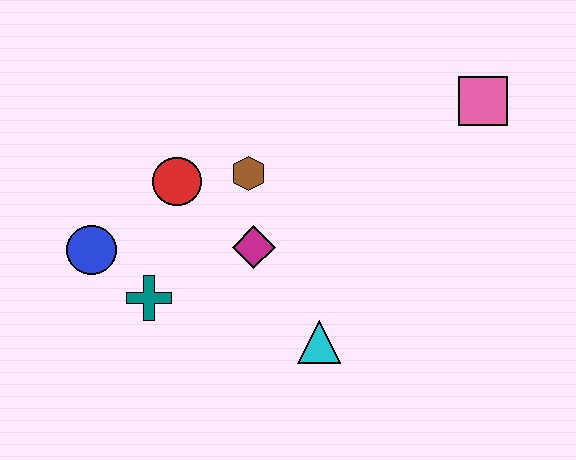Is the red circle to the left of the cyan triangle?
Yes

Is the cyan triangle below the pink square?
Yes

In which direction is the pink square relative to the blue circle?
The pink square is to the right of the blue circle.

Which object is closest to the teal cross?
The blue circle is closest to the teal cross.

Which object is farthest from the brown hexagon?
The pink square is farthest from the brown hexagon.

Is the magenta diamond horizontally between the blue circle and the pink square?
Yes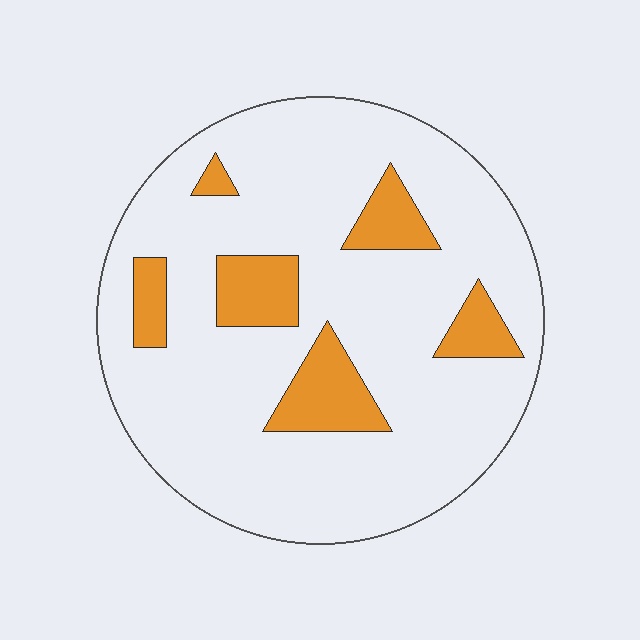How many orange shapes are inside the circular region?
6.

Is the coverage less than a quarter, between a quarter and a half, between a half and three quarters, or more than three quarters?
Less than a quarter.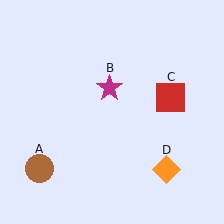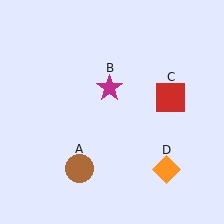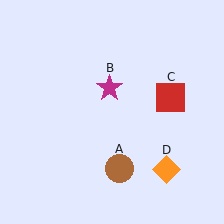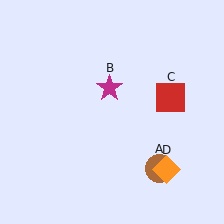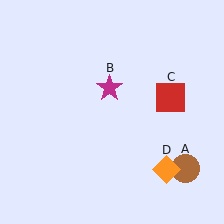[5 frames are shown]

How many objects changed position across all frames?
1 object changed position: brown circle (object A).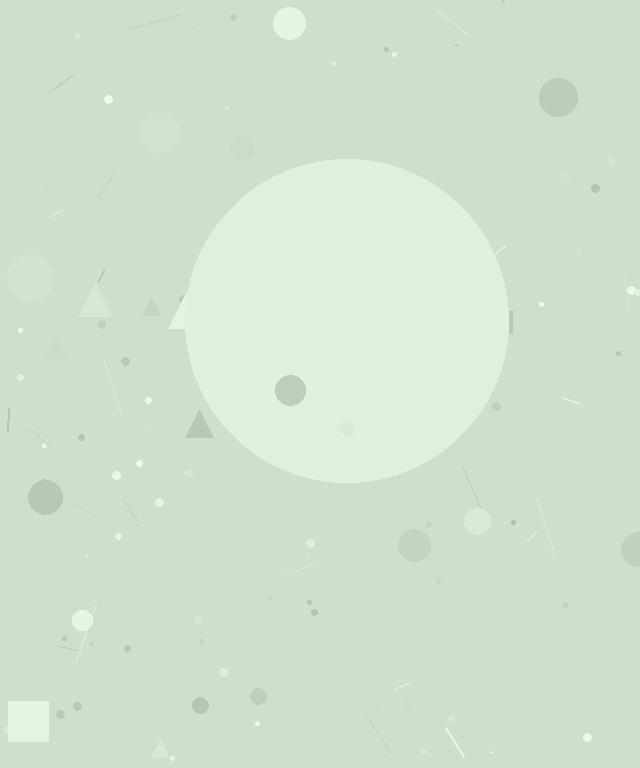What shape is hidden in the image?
A circle is hidden in the image.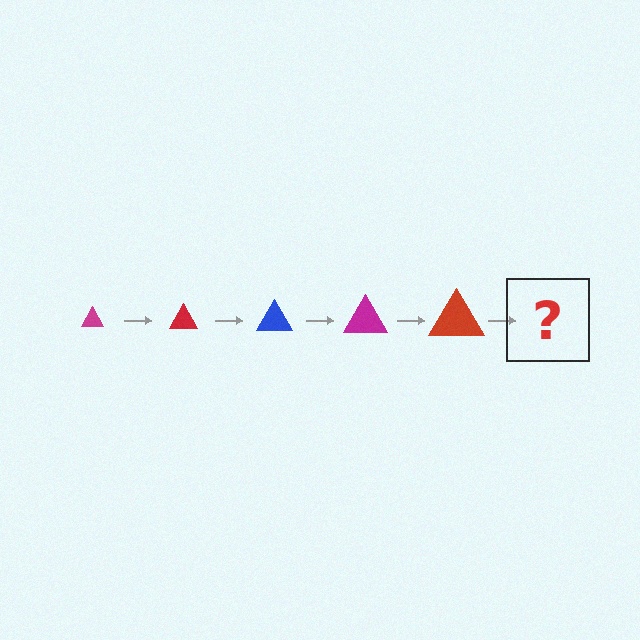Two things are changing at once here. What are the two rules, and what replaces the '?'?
The two rules are that the triangle grows larger each step and the color cycles through magenta, red, and blue. The '?' should be a blue triangle, larger than the previous one.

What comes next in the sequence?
The next element should be a blue triangle, larger than the previous one.